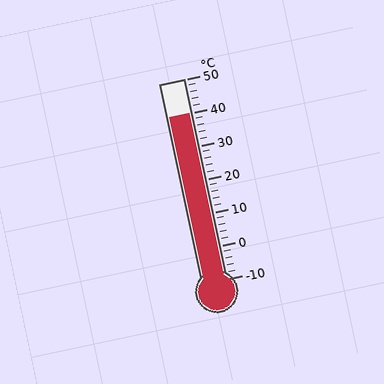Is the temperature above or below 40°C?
The temperature is at 40°C.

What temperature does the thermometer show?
The thermometer shows approximately 40°C.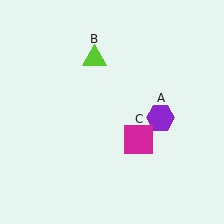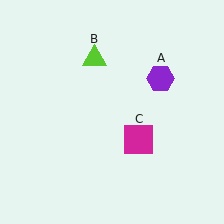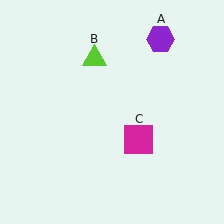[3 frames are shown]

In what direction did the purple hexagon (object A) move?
The purple hexagon (object A) moved up.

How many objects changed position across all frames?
1 object changed position: purple hexagon (object A).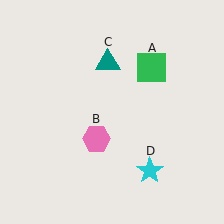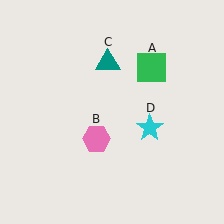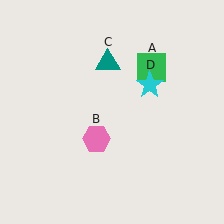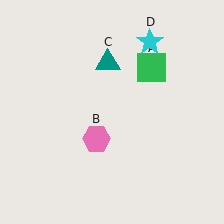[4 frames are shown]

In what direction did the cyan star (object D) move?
The cyan star (object D) moved up.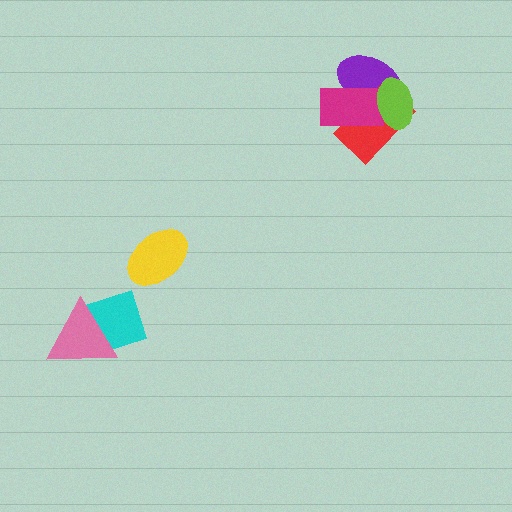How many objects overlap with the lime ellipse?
3 objects overlap with the lime ellipse.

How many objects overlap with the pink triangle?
1 object overlaps with the pink triangle.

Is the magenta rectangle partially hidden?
Yes, it is partially covered by another shape.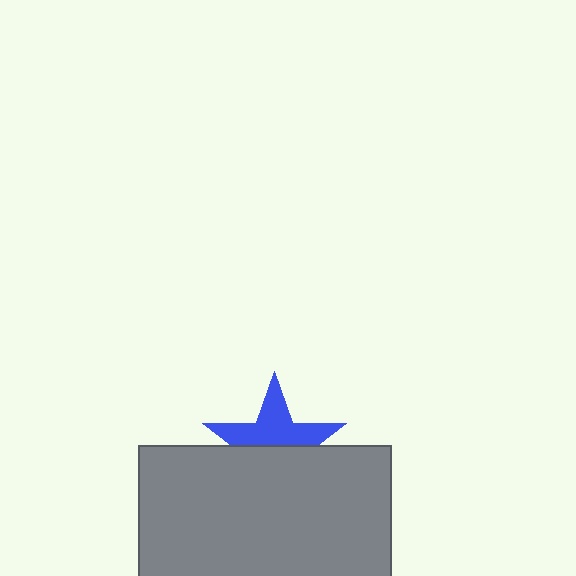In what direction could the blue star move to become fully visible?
The blue star could move up. That would shift it out from behind the gray rectangle entirely.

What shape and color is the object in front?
The object in front is a gray rectangle.